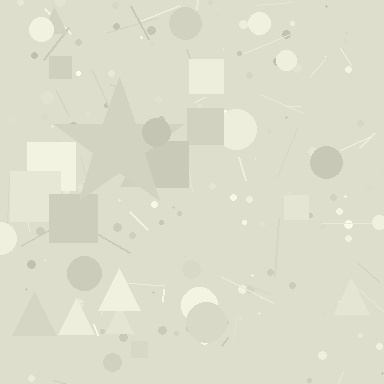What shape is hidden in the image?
A star is hidden in the image.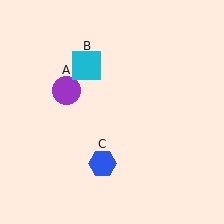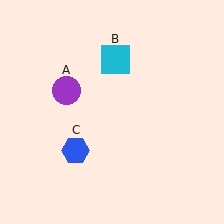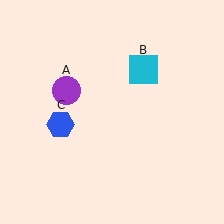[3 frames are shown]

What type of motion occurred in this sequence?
The cyan square (object B), blue hexagon (object C) rotated clockwise around the center of the scene.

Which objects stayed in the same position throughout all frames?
Purple circle (object A) remained stationary.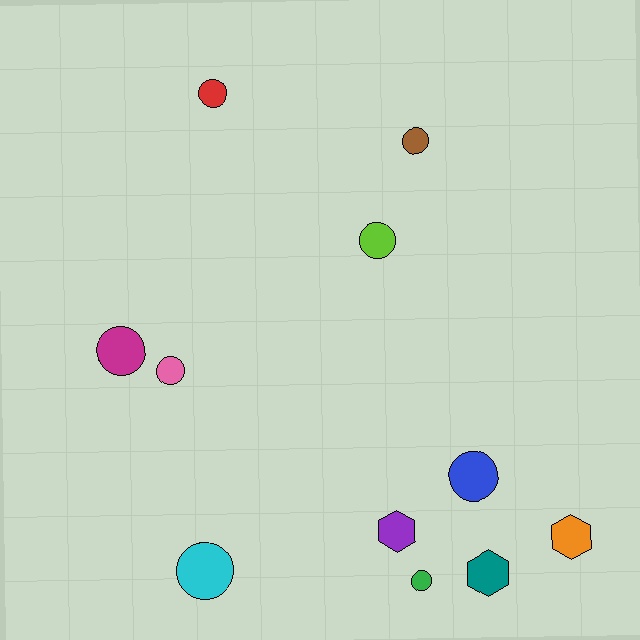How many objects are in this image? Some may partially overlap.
There are 11 objects.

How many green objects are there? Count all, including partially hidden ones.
There is 1 green object.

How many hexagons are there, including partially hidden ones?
There are 3 hexagons.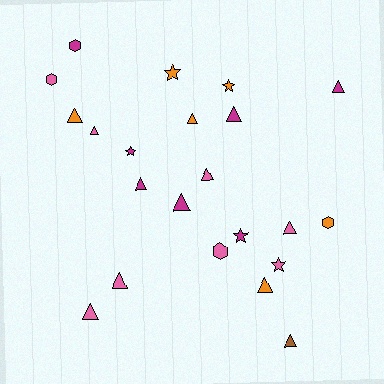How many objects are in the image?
There are 22 objects.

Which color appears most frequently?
Pink, with 8 objects.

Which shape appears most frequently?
Triangle, with 13 objects.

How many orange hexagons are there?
There is 1 orange hexagon.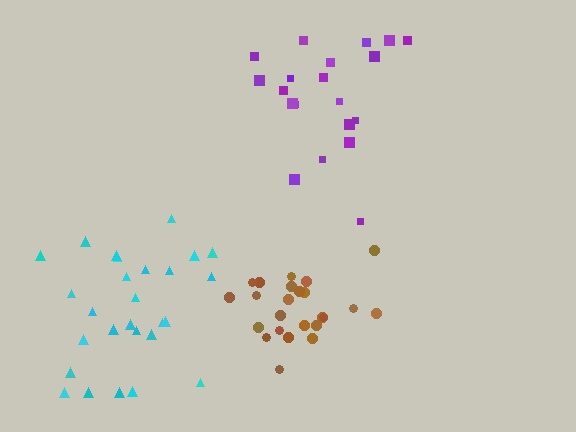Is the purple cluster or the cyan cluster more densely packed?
Cyan.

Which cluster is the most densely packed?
Brown.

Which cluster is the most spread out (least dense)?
Purple.